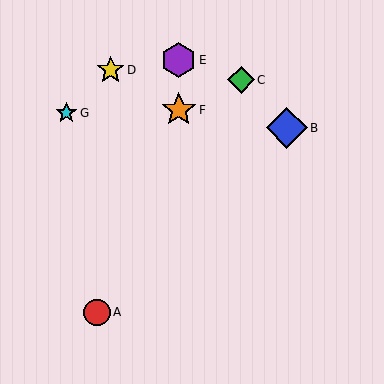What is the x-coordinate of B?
Object B is at x≈287.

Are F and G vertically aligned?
No, F is at x≈179 and G is at x≈66.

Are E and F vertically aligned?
Yes, both are at x≈179.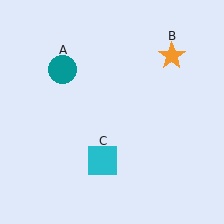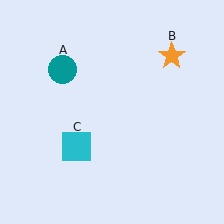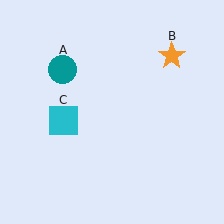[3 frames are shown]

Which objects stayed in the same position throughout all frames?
Teal circle (object A) and orange star (object B) remained stationary.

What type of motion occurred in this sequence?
The cyan square (object C) rotated clockwise around the center of the scene.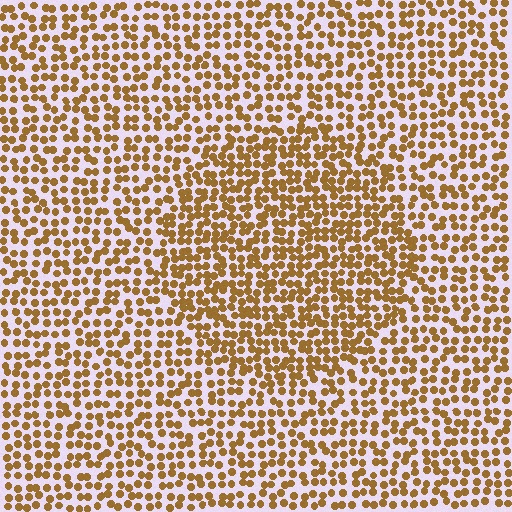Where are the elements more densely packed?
The elements are more densely packed inside the circle boundary.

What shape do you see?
I see a circle.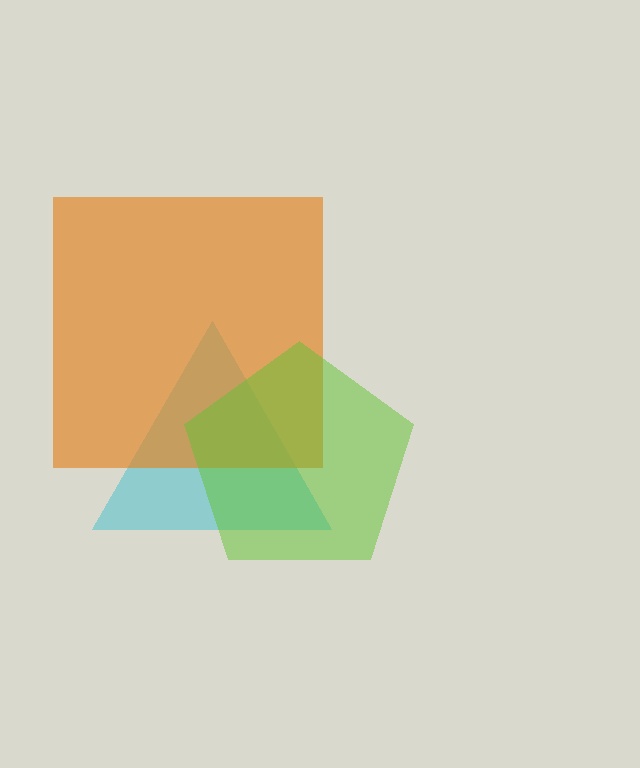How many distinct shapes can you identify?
There are 3 distinct shapes: a cyan triangle, an orange square, a lime pentagon.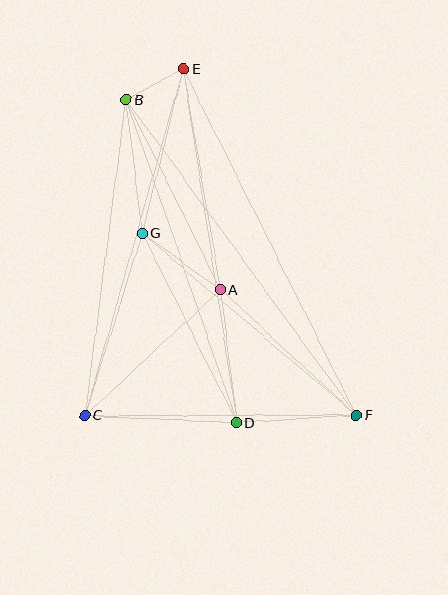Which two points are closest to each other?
Points B and E are closest to each other.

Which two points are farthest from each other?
Points B and F are farthest from each other.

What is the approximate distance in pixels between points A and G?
The distance between A and G is approximately 97 pixels.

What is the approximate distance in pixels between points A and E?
The distance between A and E is approximately 224 pixels.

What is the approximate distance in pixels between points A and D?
The distance between A and D is approximately 134 pixels.